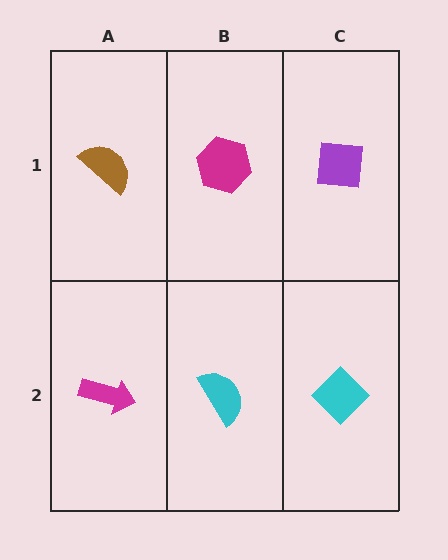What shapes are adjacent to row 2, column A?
A brown semicircle (row 1, column A), a cyan semicircle (row 2, column B).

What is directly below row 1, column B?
A cyan semicircle.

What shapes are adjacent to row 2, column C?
A purple square (row 1, column C), a cyan semicircle (row 2, column B).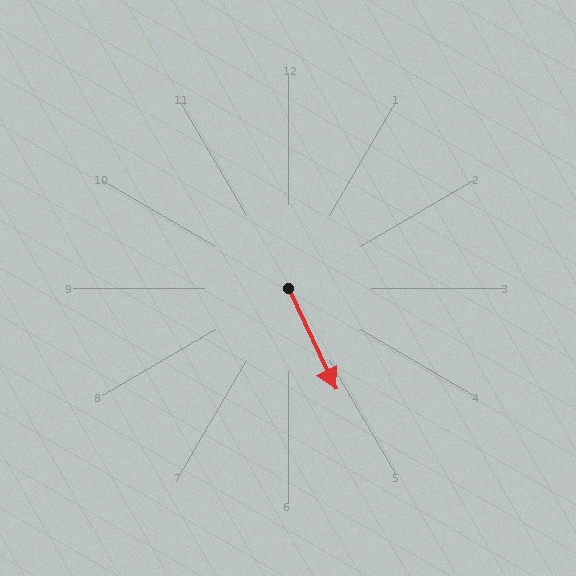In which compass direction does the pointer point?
Southeast.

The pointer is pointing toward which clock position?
Roughly 5 o'clock.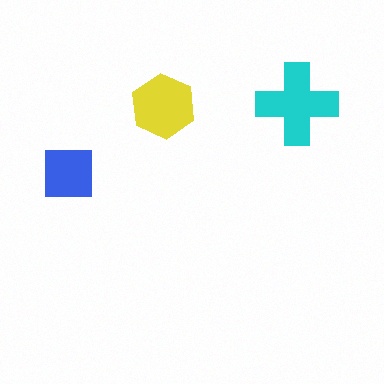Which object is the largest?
The cyan cross.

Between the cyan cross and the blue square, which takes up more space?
The cyan cross.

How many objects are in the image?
There are 3 objects in the image.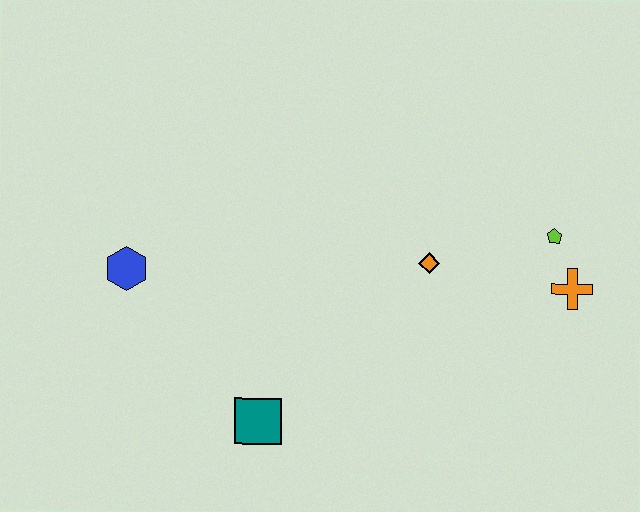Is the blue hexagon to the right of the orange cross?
No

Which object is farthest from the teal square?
The lime pentagon is farthest from the teal square.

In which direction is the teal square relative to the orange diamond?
The teal square is to the left of the orange diamond.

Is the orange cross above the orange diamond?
No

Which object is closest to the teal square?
The blue hexagon is closest to the teal square.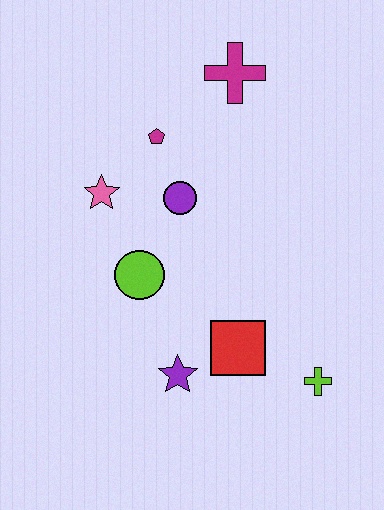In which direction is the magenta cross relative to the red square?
The magenta cross is above the red square.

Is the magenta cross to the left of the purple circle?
No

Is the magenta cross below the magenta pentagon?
No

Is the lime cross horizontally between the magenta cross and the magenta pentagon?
No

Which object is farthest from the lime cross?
The magenta cross is farthest from the lime cross.